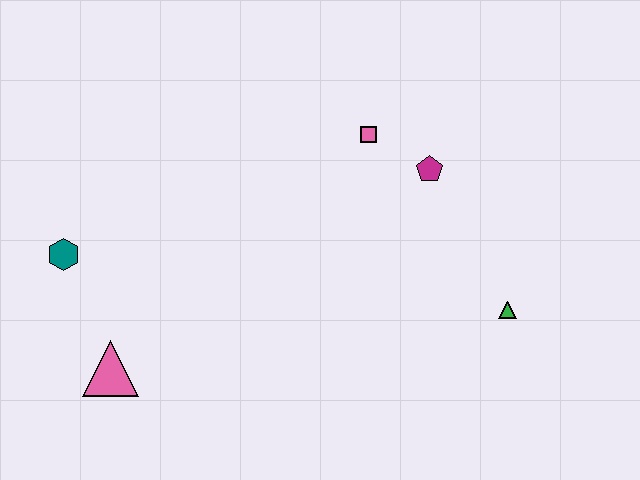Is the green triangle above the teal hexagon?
No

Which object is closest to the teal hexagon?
The pink triangle is closest to the teal hexagon.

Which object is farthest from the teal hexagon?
The green triangle is farthest from the teal hexagon.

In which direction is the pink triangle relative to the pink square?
The pink triangle is to the left of the pink square.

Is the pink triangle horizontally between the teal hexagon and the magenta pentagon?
Yes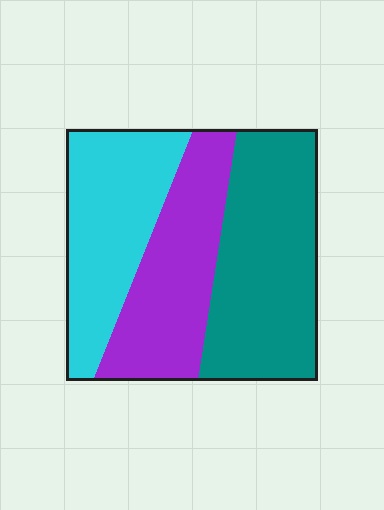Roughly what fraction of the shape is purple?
Purple takes up about one third (1/3) of the shape.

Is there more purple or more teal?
Teal.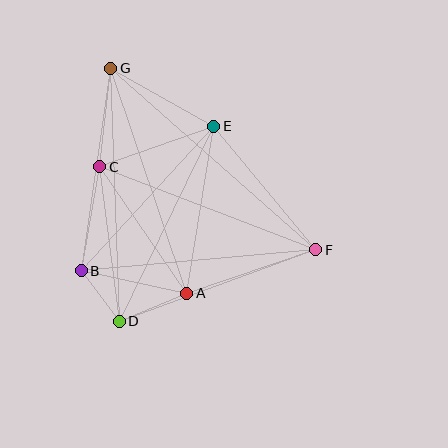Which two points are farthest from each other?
Points F and G are farthest from each other.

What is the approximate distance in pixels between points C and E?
The distance between C and E is approximately 121 pixels.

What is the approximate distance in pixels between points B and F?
The distance between B and F is approximately 236 pixels.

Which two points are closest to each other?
Points B and D are closest to each other.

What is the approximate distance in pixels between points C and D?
The distance between C and D is approximately 156 pixels.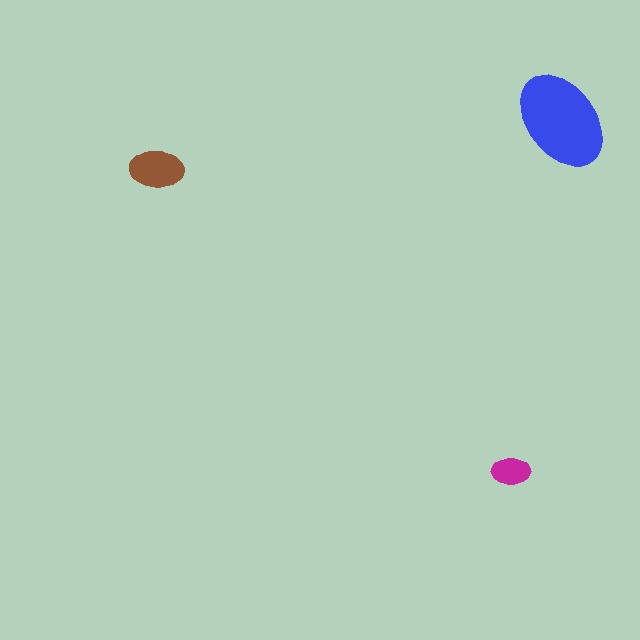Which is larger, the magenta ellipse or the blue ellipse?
The blue one.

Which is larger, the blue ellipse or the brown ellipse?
The blue one.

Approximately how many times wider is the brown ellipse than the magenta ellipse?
About 1.5 times wider.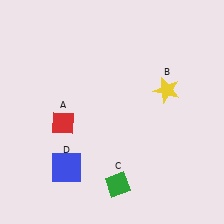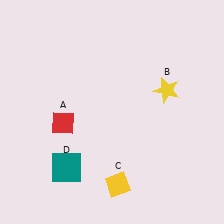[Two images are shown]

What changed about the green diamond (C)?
In Image 1, C is green. In Image 2, it changed to yellow.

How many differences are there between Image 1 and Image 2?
There are 2 differences between the two images.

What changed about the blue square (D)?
In Image 1, D is blue. In Image 2, it changed to teal.